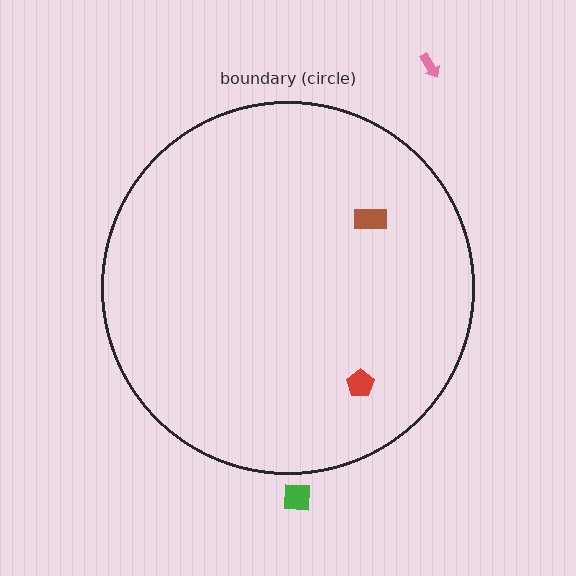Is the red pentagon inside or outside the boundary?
Inside.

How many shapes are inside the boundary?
2 inside, 2 outside.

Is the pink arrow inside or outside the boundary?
Outside.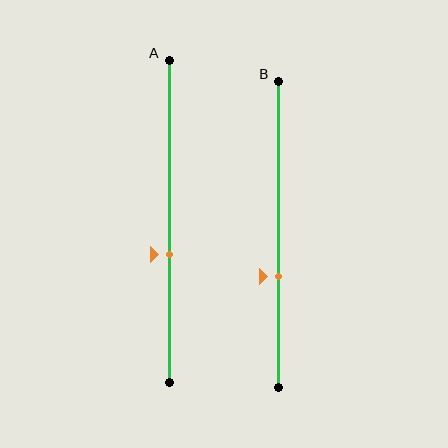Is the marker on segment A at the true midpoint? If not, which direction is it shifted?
No, the marker on segment A is shifted downward by about 10% of the segment length.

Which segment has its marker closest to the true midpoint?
Segment A has its marker closest to the true midpoint.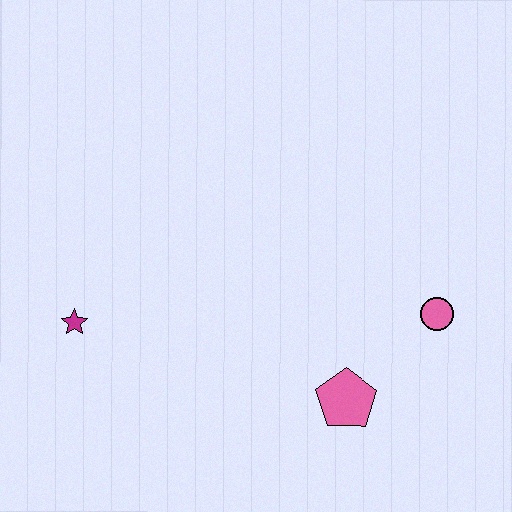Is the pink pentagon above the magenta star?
No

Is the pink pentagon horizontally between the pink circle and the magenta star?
Yes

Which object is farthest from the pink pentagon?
The magenta star is farthest from the pink pentagon.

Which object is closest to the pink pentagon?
The pink circle is closest to the pink pentagon.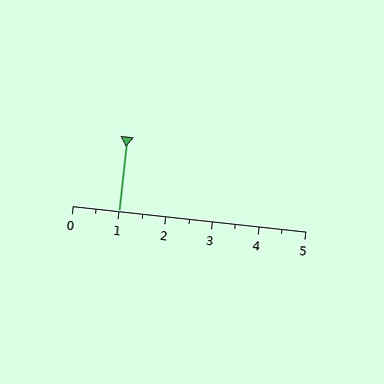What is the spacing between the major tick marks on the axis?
The major ticks are spaced 1 apart.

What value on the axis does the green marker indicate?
The marker indicates approximately 1.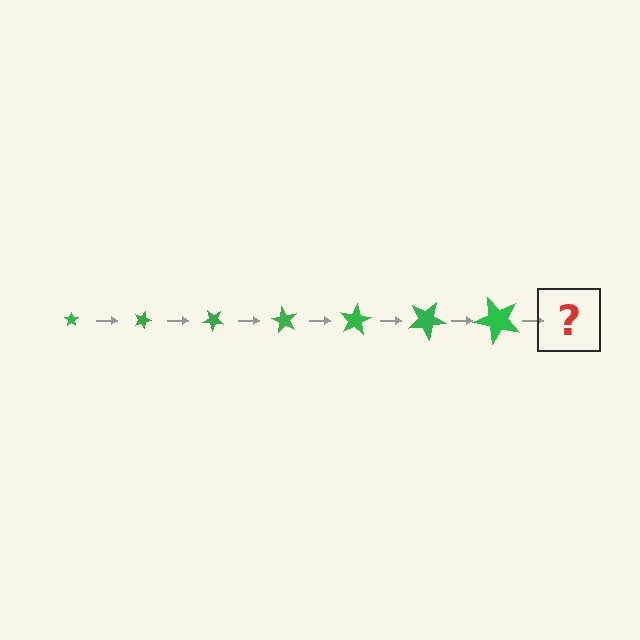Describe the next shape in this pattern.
It should be a star, larger than the previous one and rotated 140 degrees from the start.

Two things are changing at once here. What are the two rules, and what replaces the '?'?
The two rules are that the star grows larger each step and it rotates 20 degrees each step. The '?' should be a star, larger than the previous one and rotated 140 degrees from the start.